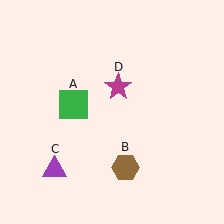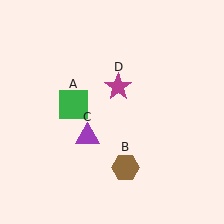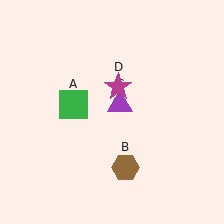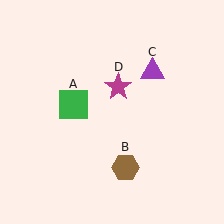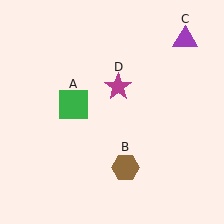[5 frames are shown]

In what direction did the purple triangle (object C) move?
The purple triangle (object C) moved up and to the right.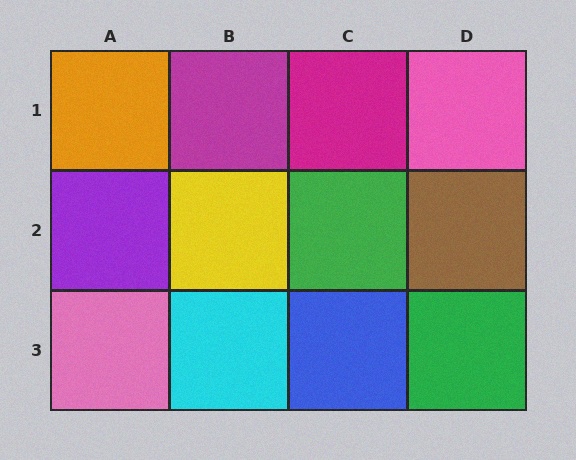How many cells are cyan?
1 cell is cyan.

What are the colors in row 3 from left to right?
Pink, cyan, blue, green.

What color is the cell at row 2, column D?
Brown.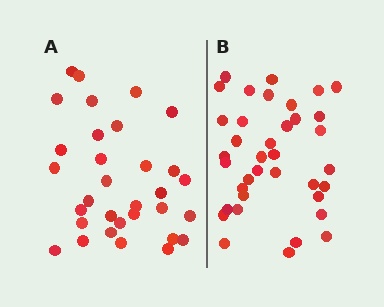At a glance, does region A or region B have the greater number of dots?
Region B (the right region) has more dots.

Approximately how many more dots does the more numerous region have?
Region B has about 5 more dots than region A.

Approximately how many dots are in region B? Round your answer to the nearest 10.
About 40 dots. (The exact count is 37, which rounds to 40.)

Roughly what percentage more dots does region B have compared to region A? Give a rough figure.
About 15% more.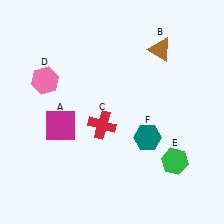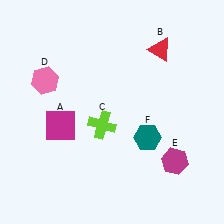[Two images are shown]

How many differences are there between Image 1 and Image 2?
There are 3 differences between the two images.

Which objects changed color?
B changed from brown to red. C changed from red to lime. E changed from green to magenta.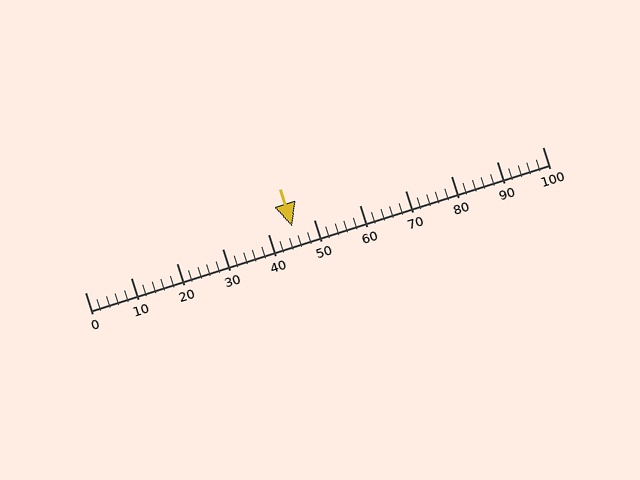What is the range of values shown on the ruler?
The ruler shows values from 0 to 100.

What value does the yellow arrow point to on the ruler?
The yellow arrow points to approximately 45.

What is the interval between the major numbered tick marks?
The major tick marks are spaced 10 units apart.